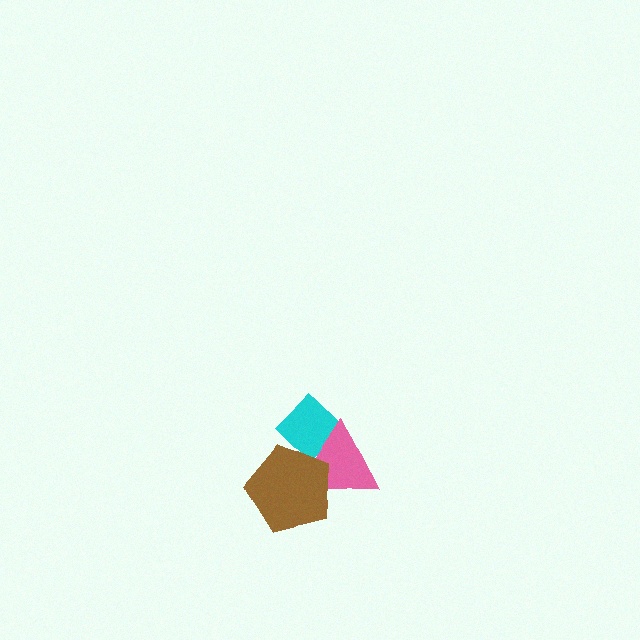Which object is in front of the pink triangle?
The brown pentagon is in front of the pink triangle.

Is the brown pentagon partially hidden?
No, no other shape covers it.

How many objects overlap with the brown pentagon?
2 objects overlap with the brown pentagon.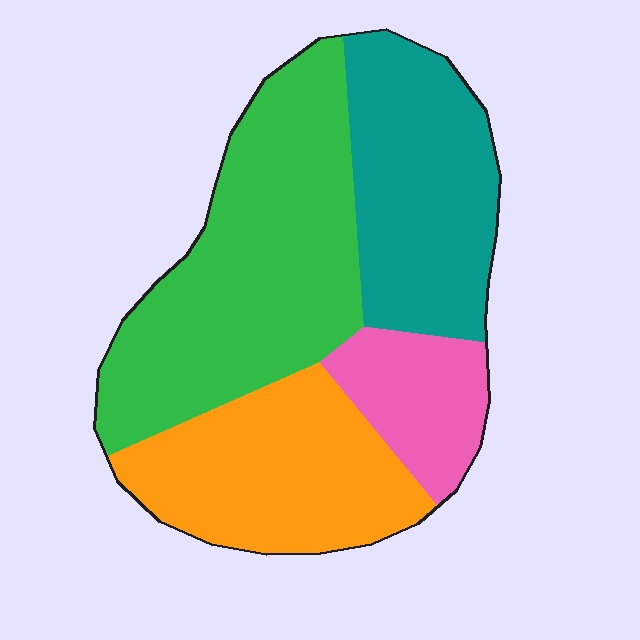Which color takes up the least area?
Pink, at roughly 10%.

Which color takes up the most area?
Green, at roughly 40%.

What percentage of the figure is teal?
Teal covers 25% of the figure.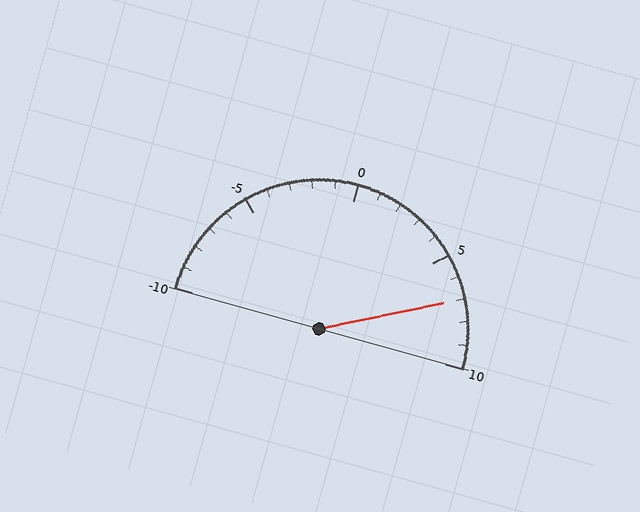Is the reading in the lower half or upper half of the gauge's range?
The reading is in the upper half of the range (-10 to 10).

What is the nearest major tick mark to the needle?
The nearest major tick mark is 5.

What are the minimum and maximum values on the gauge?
The gauge ranges from -10 to 10.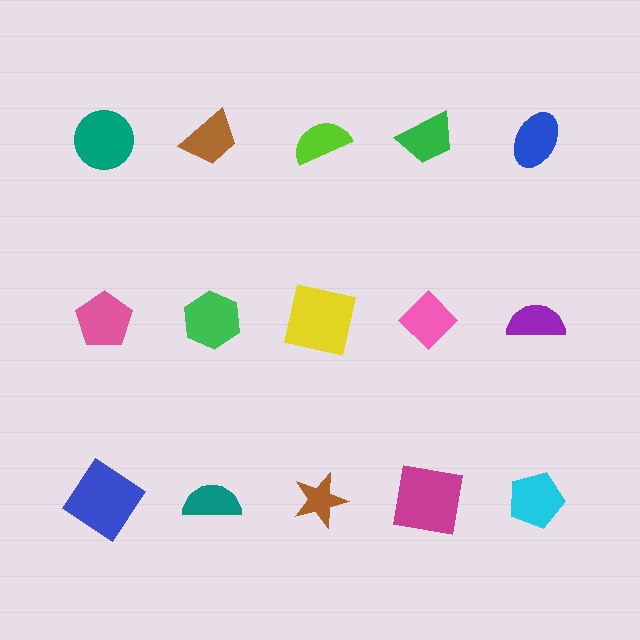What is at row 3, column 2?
A teal semicircle.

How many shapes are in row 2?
5 shapes.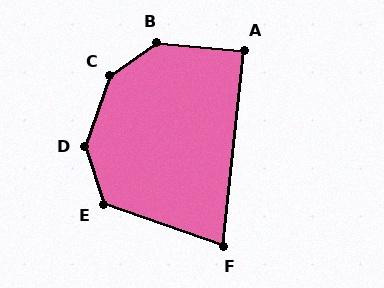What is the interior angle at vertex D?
Approximately 143 degrees (obtuse).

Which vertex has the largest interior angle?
C, at approximately 144 degrees.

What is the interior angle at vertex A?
Approximately 89 degrees (approximately right).